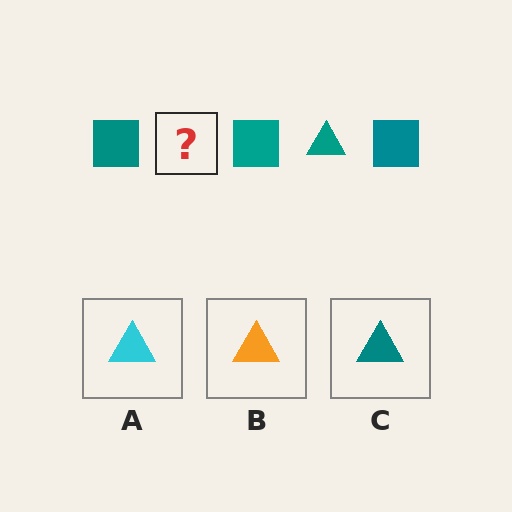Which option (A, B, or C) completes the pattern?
C.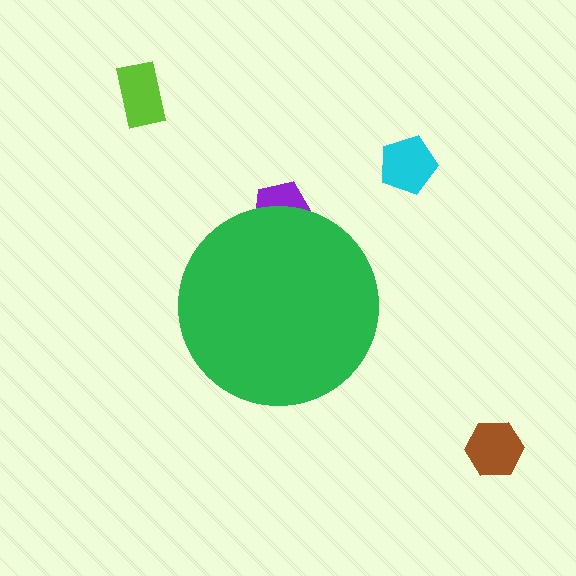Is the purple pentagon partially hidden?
Yes, the purple pentagon is partially hidden behind the green circle.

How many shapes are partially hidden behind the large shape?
1 shape is partially hidden.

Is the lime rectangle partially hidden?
No, the lime rectangle is fully visible.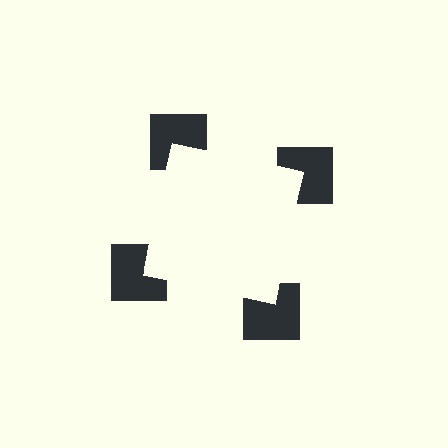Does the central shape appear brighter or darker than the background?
It typically appears slightly brighter than the background, even though no actual brightness change is drawn.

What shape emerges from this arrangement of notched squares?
An illusory square — its edges are inferred from the aligned wedge cuts in the notched squares, not physically drawn.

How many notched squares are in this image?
There are 4 — one at each vertex of the illusory square.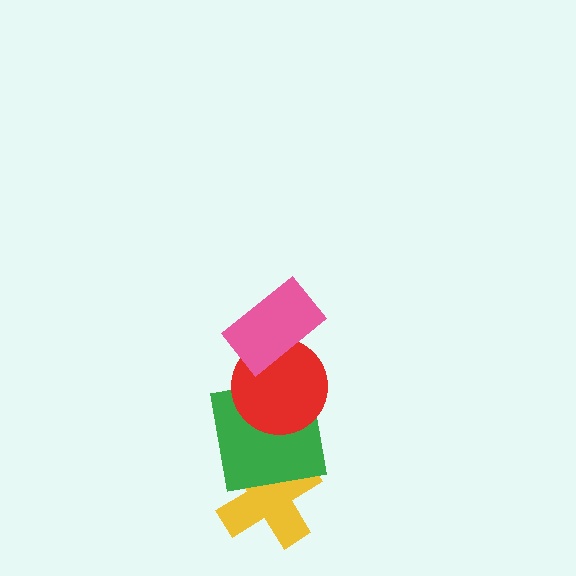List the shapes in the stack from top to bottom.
From top to bottom: the pink rectangle, the red circle, the green square, the yellow cross.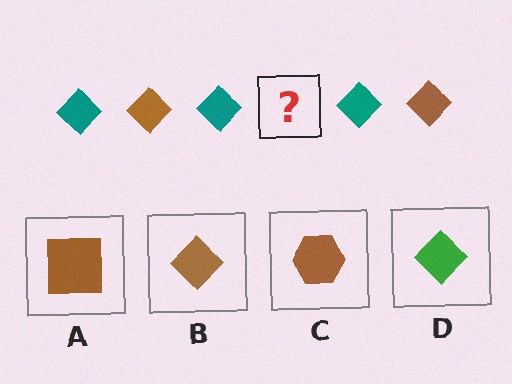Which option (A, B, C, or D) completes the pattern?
B.